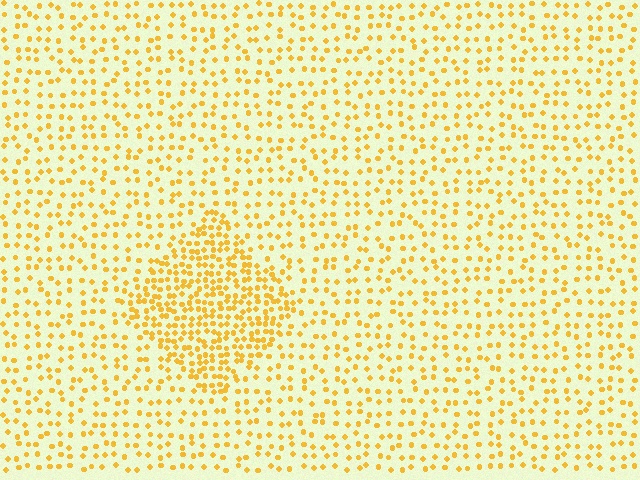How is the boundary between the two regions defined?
The boundary is defined by a change in element density (approximately 2.2x ratio). All elements are the same color, size, and shape.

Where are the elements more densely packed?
The elements are more densely packed inside the diamond boundary.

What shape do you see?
I see a diamond.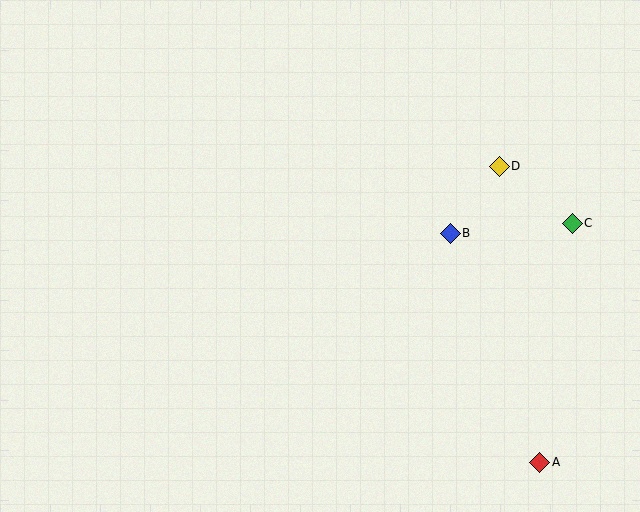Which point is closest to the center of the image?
Point B at (450, 233) is closest to the center.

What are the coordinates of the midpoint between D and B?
The midpoint between D and B is at (475, 200).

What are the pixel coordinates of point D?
Point D is at (499, 166).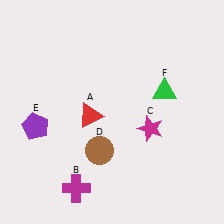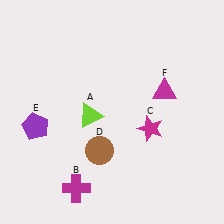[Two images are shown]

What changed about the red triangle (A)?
In Image 1, A is red. In Image 2, it changed to lime.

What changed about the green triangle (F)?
In Image 1, F is green. In Image 2, it changed to magenta.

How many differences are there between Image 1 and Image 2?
There are 2 differences between the two images.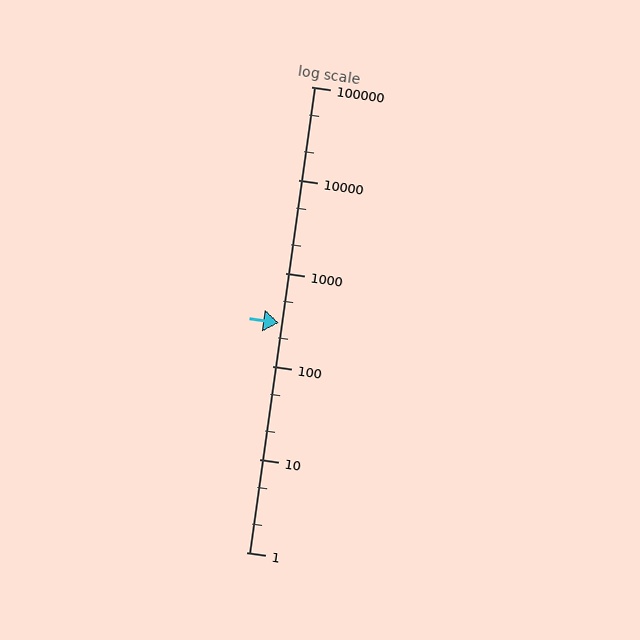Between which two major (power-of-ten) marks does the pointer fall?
The pointer is between 100 and 1000.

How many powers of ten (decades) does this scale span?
The scale spans 5 decades, from 1 to 100000.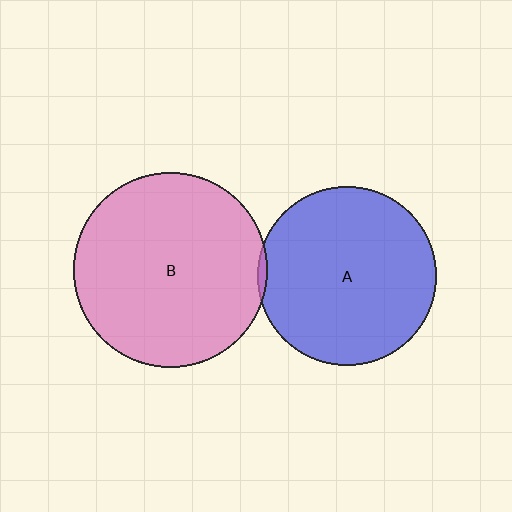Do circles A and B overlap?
Yes.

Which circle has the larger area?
Circle B (pink).